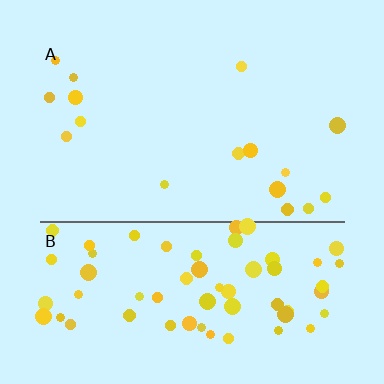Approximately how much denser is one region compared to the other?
Approximately 4.2× — region B over region A.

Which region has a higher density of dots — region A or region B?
B (the bottom).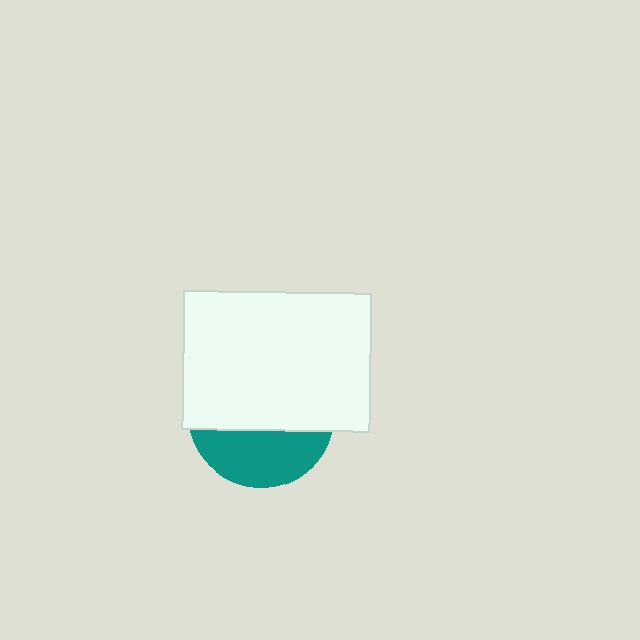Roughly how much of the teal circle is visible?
A small part of it is visible (roughly 37%).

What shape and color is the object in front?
The object in front is a white rectangle.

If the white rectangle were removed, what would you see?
You would see the complete teal circle.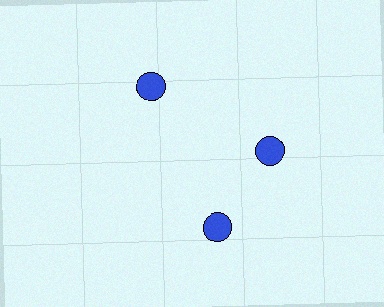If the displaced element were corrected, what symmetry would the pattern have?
It would have 3-fold rotational symmetry — the pattern would map onto itself every 120 degrees.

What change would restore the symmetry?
The symmetry would be restored by rotating it back into even spacing with its neighbors so that all 3 circles sit at equal angles and equal distance from the center.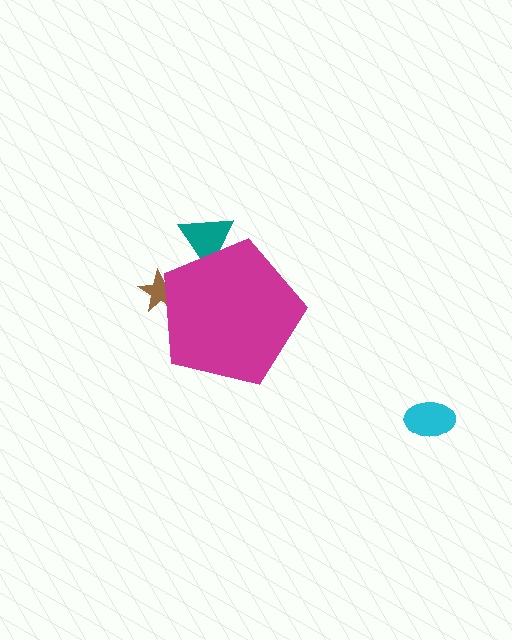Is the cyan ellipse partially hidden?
No, the cyan ellipse is fully visible.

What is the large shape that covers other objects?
A magenta pentagon.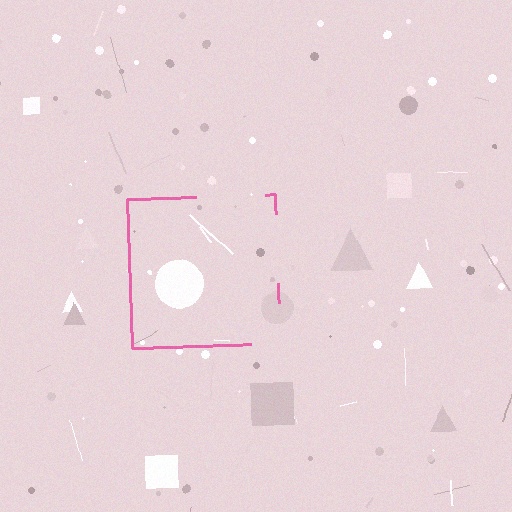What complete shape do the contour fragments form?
The contour fragments form a square.